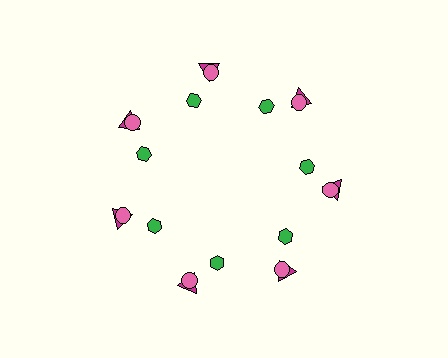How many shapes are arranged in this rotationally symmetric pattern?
There are 21 shapes, arranged in 7 groups of 3.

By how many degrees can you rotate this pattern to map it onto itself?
The pattern maps onto itself every 51 degrees of rotation.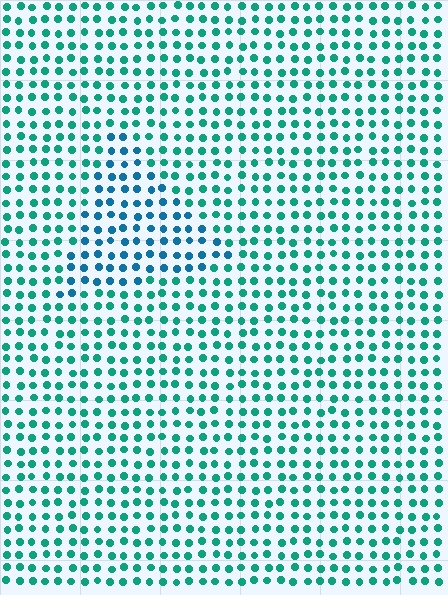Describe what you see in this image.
The image is filled with small teal elements in a uniform arrangement. A triangle-shaped region is visible where the elements are tinted to a slightly different hue, forming a subtle color boundary.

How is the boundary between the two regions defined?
The boundary is defined purely by a slight shift in hue (about 33 degrees). Spacing, size, and orientation are identical on both sides.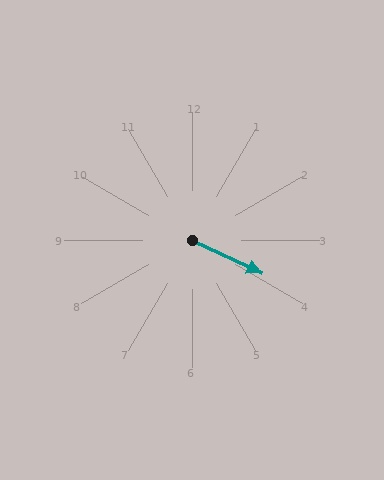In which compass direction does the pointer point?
Southeast.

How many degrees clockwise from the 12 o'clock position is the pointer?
Approximately 116 degrees.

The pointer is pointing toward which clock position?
Roughly 4 o'clock.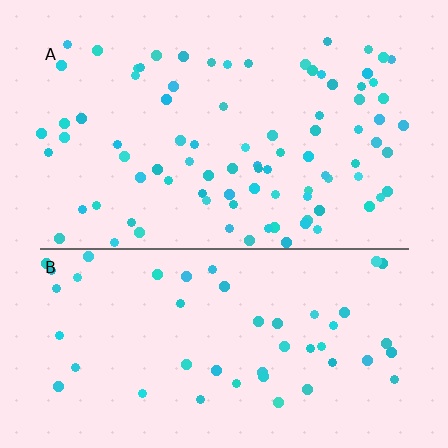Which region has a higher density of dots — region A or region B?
A (the top).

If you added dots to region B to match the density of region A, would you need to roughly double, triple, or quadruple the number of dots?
Approximately double.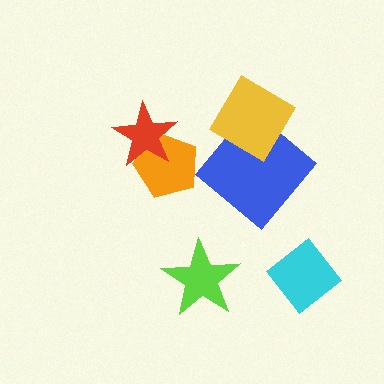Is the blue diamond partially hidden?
Yes, it is partially covered by another shape.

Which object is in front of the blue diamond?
The yellow diamond is in front of the blue diamond.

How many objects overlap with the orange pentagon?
1 object overlaps with the orange pentagon.